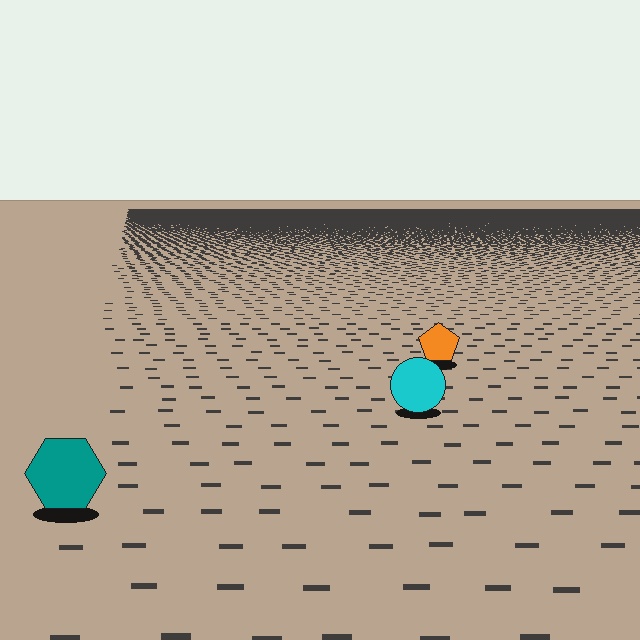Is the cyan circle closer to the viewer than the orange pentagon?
Yes. The cyan circle is closer — you can tell from the texture gradient: the ground texture is coarser near it.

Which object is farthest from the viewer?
The orange pentagon is farthest from the viewer. It appears smaller and the ground texture around it is denser.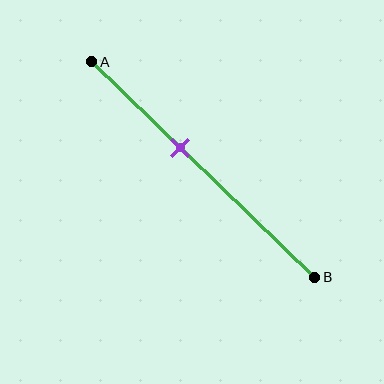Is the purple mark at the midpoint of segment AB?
No, the mark is at about 40% from A, not at the 50% midpoint.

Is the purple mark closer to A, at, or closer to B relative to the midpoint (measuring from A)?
The purple mark is closer to point A than the midpoint of segment AB.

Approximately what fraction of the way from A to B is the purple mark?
The purple mark is approximately 40% of the way from A to B.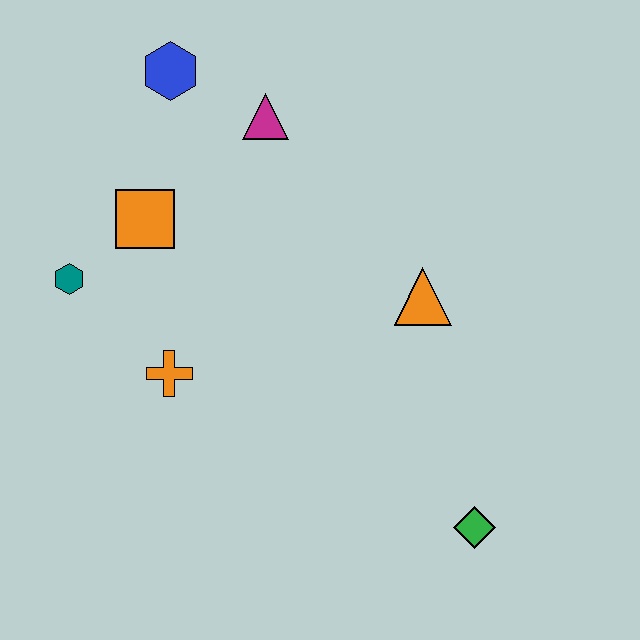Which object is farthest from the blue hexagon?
The green diamond is farthest from the blue hexagon.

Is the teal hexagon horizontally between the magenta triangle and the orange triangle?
No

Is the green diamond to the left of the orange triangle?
No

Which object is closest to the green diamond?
The orange triangle is closest to the green diamond.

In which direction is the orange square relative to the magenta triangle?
The orange square is to the left of the magenta triangle.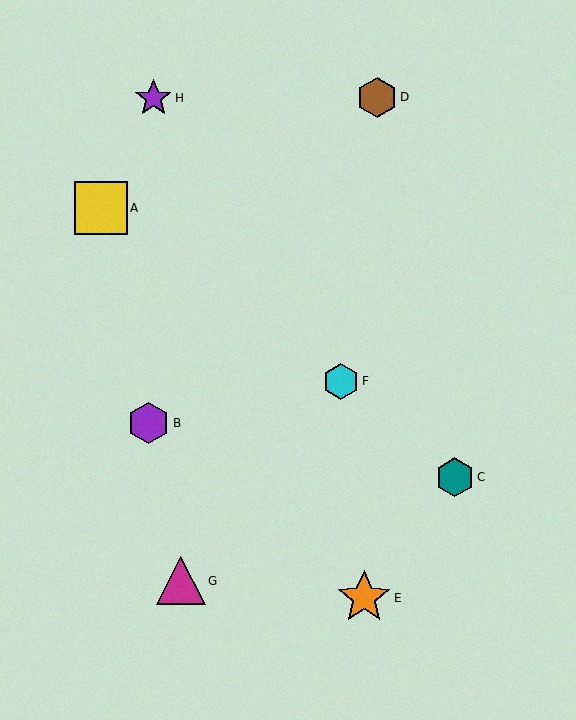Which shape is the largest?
The orange star (labeled E) is the largest.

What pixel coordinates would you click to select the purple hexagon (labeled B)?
Click at (149, 423) to select the purple hexagon B.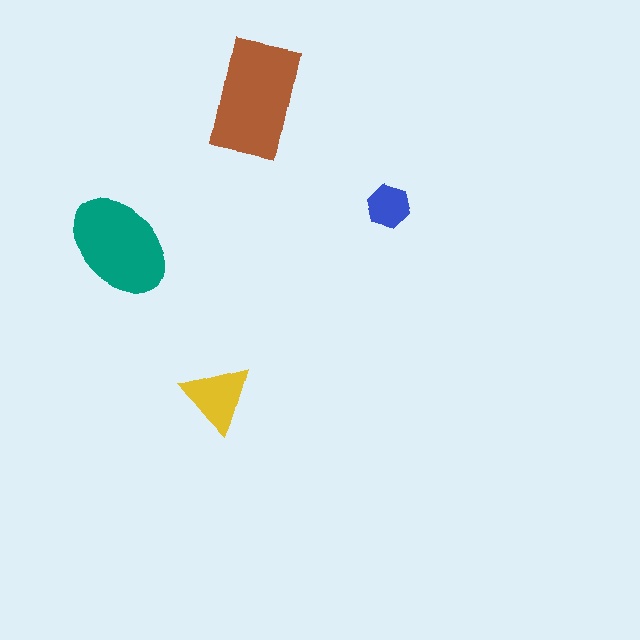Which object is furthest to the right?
The blue hexagon is rightmost.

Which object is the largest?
The brown rectangle.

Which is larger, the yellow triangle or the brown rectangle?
The brown rectangle.